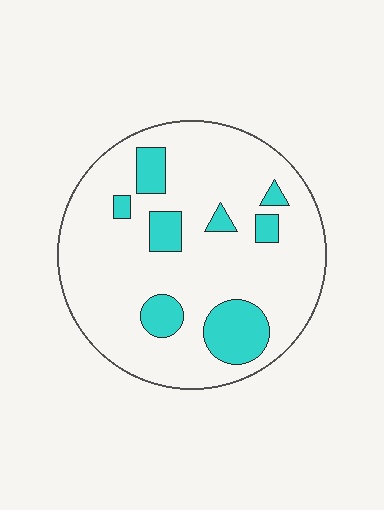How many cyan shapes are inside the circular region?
8.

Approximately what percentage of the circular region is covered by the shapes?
Approximately 15%.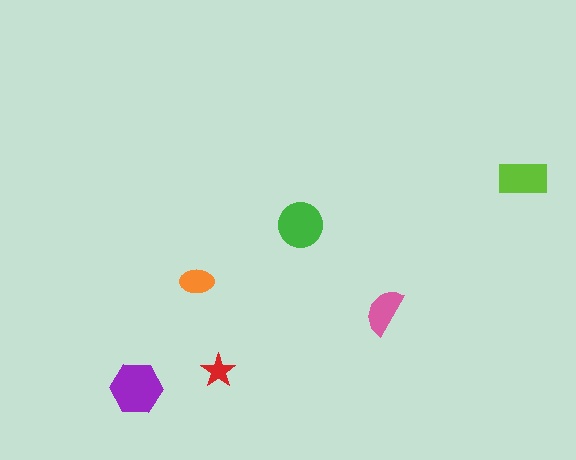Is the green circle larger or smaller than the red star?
Larger.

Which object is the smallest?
The red star.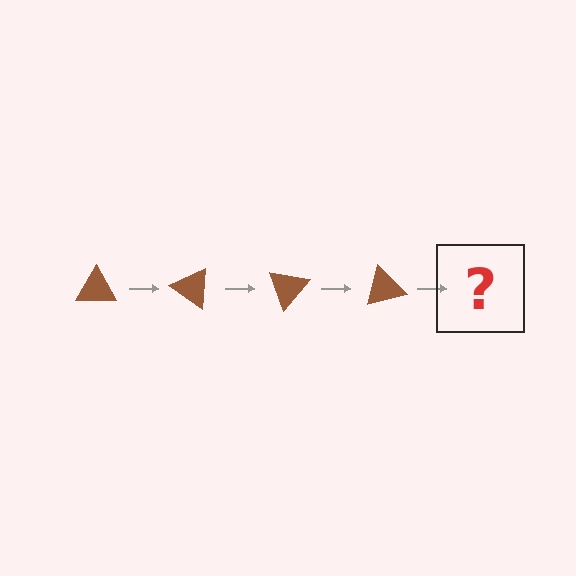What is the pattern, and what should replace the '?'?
The pattern is that the triangle rotates 35 degrees each step. The '?' should be a brown triangle rotated 140 degrees.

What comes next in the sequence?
The next element should be a brown triangle rotated 140 degrees.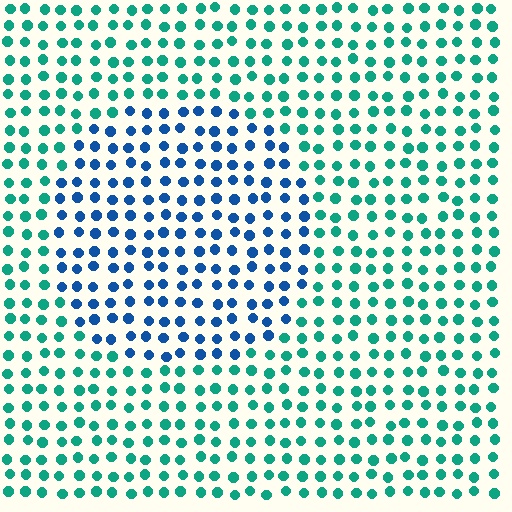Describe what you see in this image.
The image is filled with small teal elements in a uniform arrangement. A circle-shaped region is visible where the elements are tinted to a slightly different hue, forming a subtle color boundary.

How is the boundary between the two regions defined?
The boundary is defined purely by a slight shift in hue (about 46 degrees). Spacing, size, and orientation are identical on both sides.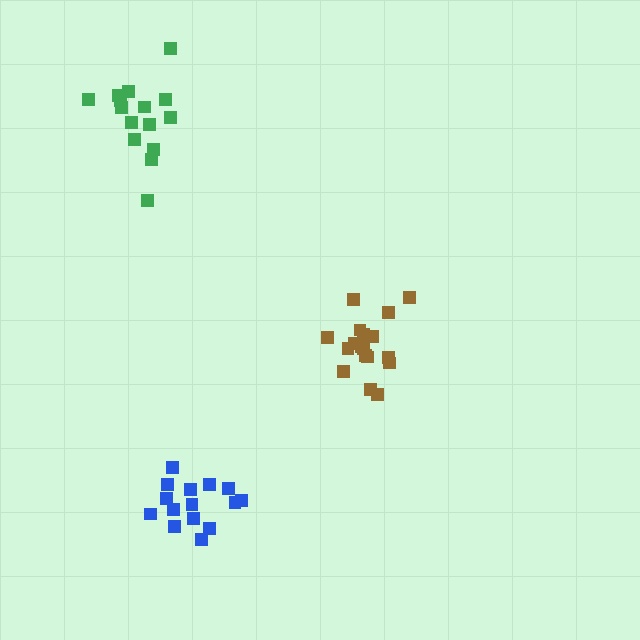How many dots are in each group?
Group 1: 18 dots, Group 2: 15 dots, Group 3: 15 dots (48 total).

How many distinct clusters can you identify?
There are 3 distinct clusters.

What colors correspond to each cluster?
The clusters are colored: brown, blue, green.